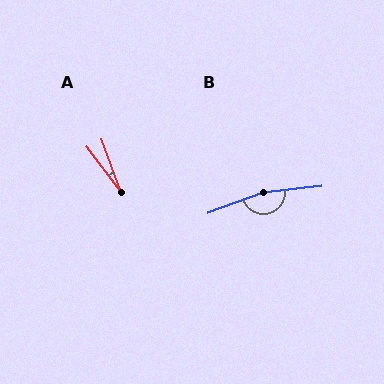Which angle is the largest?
B, at approximately 166 degrees.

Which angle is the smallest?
A, at approximately 17 degrees.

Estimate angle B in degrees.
Approximately 166 degrees.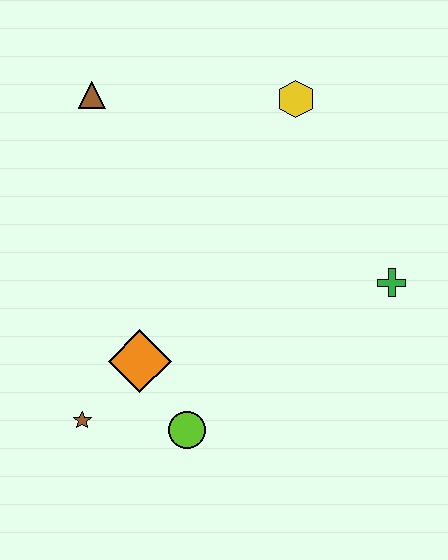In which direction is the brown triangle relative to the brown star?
The brown triangle is above the brown star.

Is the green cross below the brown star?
No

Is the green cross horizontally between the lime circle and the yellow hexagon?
No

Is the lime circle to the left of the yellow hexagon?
Yes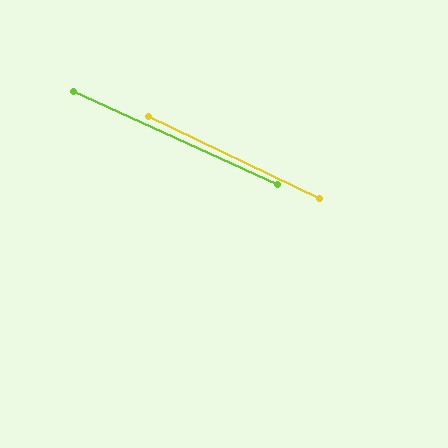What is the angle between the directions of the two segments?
Approximately 1 degree.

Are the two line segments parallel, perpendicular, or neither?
Parallel — their directions differ by only 1.2°.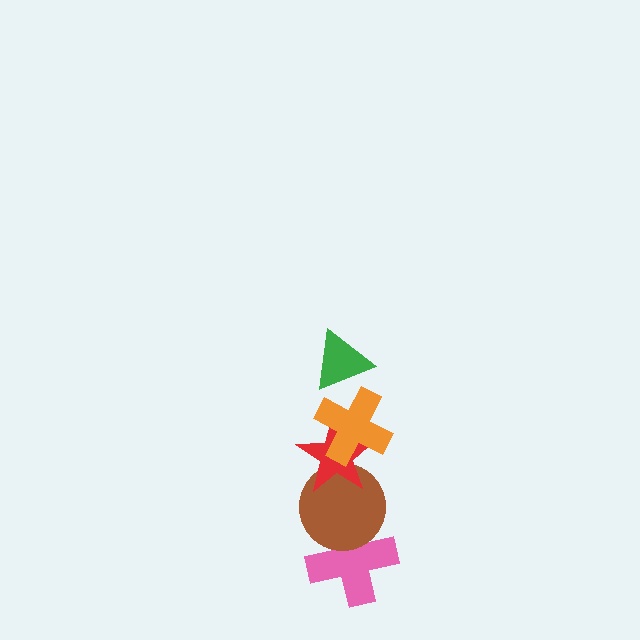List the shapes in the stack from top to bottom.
From top to bottom: the green triangle, the orange cross, the red star, the brown circle, the pink cross.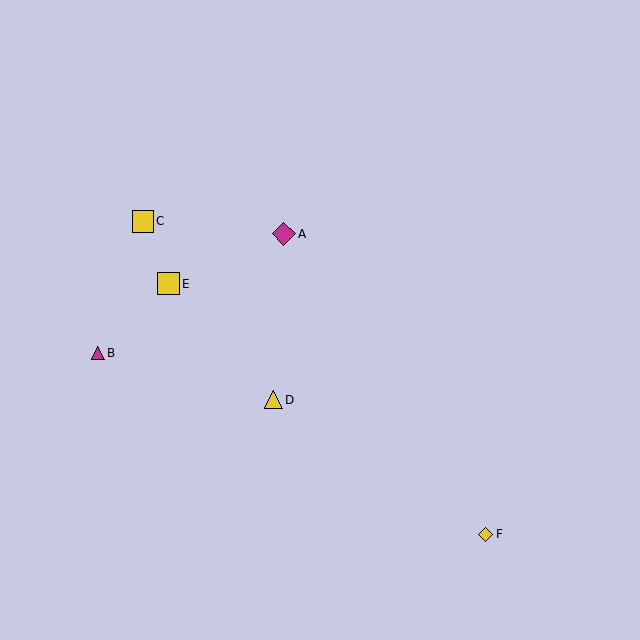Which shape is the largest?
The magenta diamond (labeled A) is the largest.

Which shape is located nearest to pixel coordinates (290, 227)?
The magenta diamond (labeled A) at (284, 234) is nearest to that location.